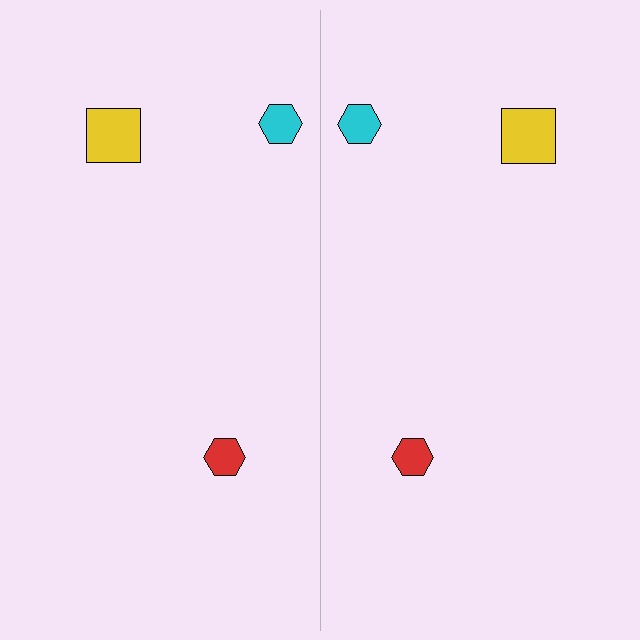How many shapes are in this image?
There are 6 shapes in this image.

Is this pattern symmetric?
Yes, this pattern has bilateral (reflection) symmetry.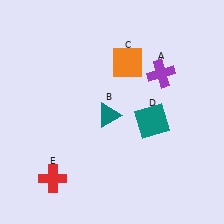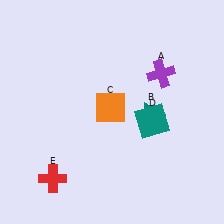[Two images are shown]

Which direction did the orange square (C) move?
The orange square (C) moved down.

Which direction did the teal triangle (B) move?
The teal triangle (B) moved right.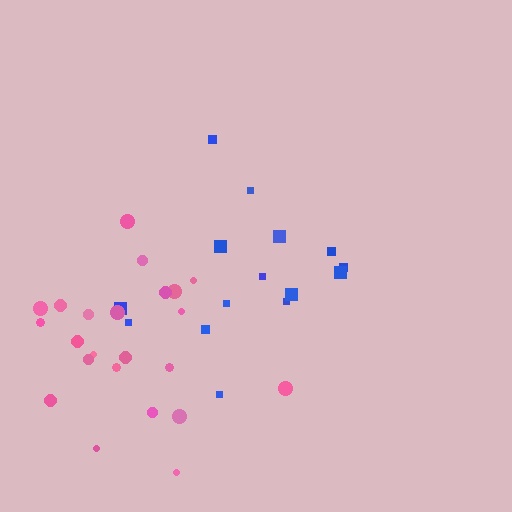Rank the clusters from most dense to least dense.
pink, blue.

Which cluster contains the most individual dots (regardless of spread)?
Pink (23).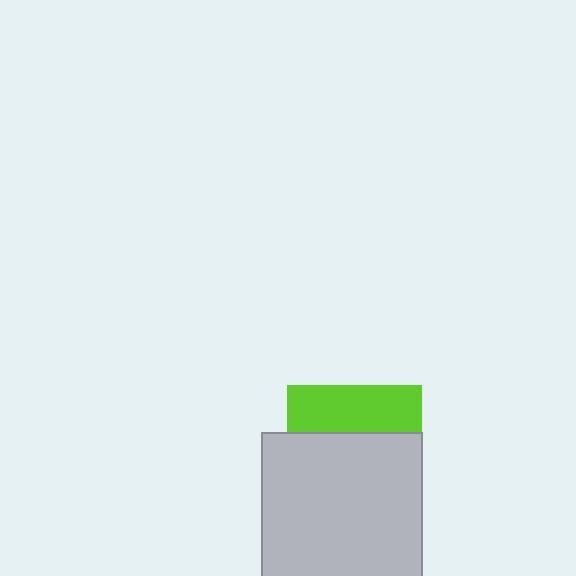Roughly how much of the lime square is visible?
A small part of it is visible (roughly 34%).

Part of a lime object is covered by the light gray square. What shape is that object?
It is a square.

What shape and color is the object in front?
The object in front is a light gray square.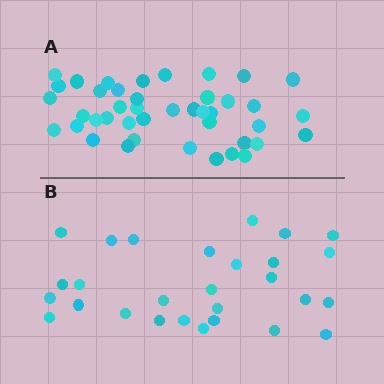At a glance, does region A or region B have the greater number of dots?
Region A (the top region) has more dots.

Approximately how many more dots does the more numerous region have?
Region A has approximately 15 more dots than region B.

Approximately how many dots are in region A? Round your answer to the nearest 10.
About 40 dots. (The exact count is 42, which rounds to 40.)